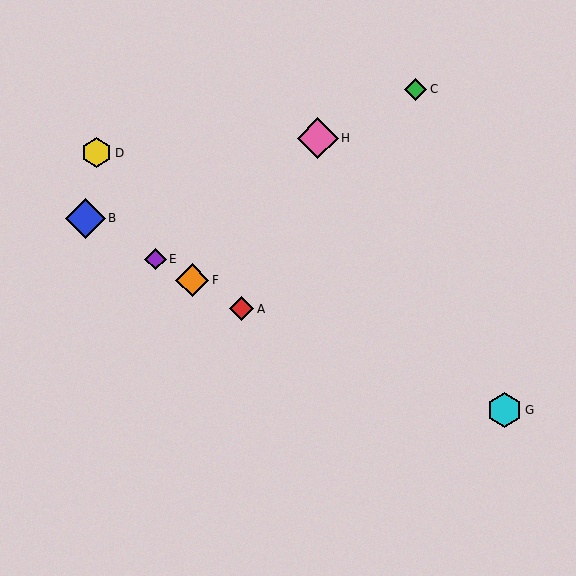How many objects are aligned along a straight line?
4 objects (A, B, E, F) are aligned along a straight line.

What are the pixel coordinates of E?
Object E is at (156, 259).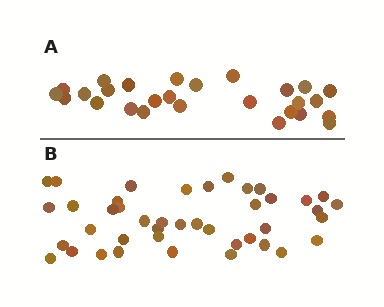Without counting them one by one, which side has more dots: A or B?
Region B (the bottom region) has more dots.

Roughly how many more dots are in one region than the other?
Region B has approximately 15 more dots than region A.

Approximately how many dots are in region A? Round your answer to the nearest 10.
About 30 dots. (The exact count is 27, which rounds to 30.)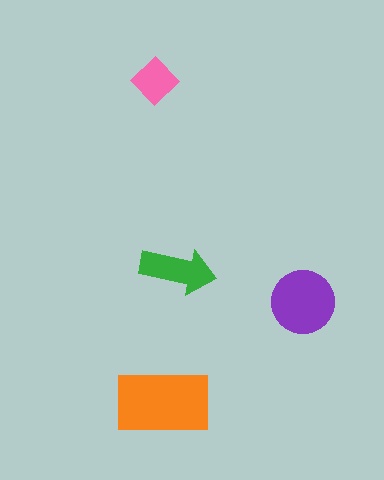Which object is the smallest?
The pink diamond.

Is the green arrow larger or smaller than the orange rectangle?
Smaller.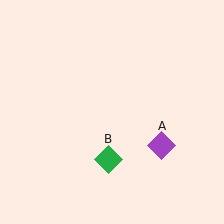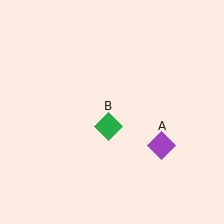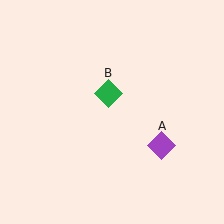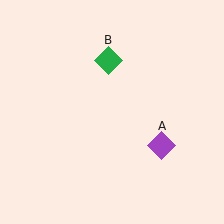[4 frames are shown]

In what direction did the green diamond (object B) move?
The green diamond (object B) moved up.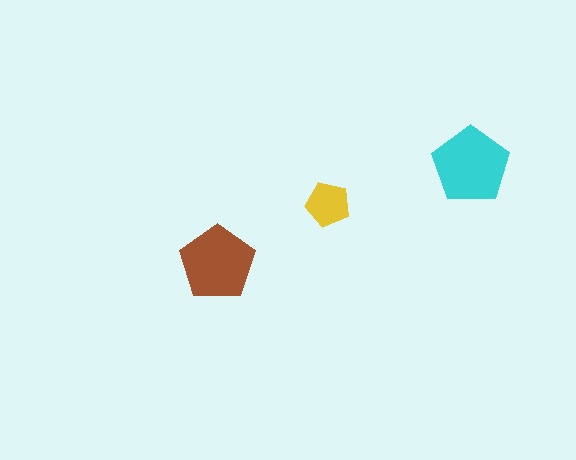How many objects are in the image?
There are 3 objects in the image.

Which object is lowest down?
The brown pentagon is bottommost.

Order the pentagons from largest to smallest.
the cyan one, the brown one, the yellow one.